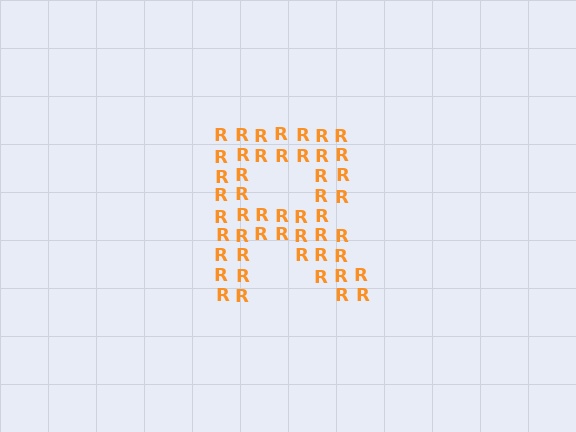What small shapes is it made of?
It is made of small letter R's.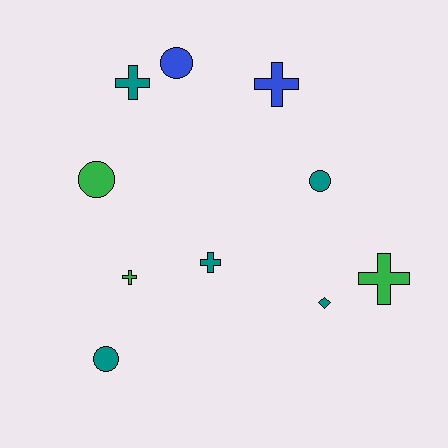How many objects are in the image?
There are 10 objects.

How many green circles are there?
There is 1 green circle.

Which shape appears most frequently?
Cross, with 5 objects.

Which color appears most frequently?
Teal, with 5 objects.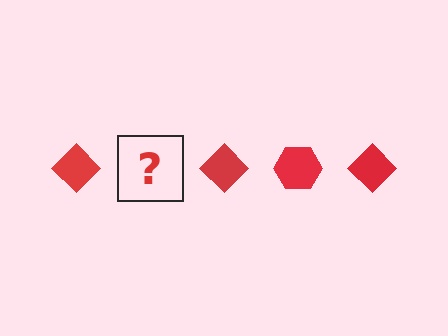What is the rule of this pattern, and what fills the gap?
The rule is that the pattern cycles through diamond, hexagon shapes in red. The gap should be filled with a red hexagon.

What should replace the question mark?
The question mark should be replaced with a red hexagon.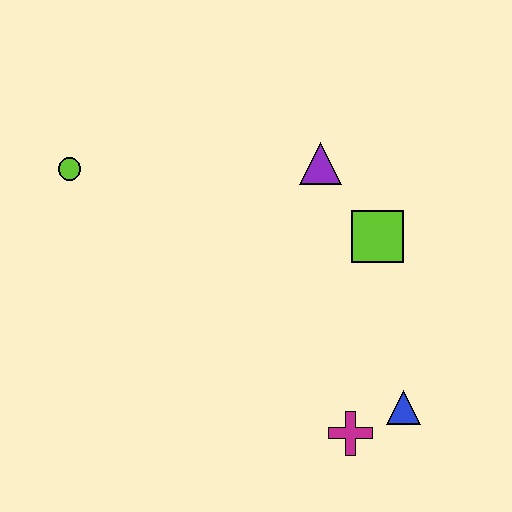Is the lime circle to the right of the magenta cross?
No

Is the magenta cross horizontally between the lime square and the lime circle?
Yes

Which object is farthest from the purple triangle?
The magenta cross is farthest from the purple triangle.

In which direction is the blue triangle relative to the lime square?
The blue triangle is below the lime square.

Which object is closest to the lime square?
The purple triangle is closest to the lime square.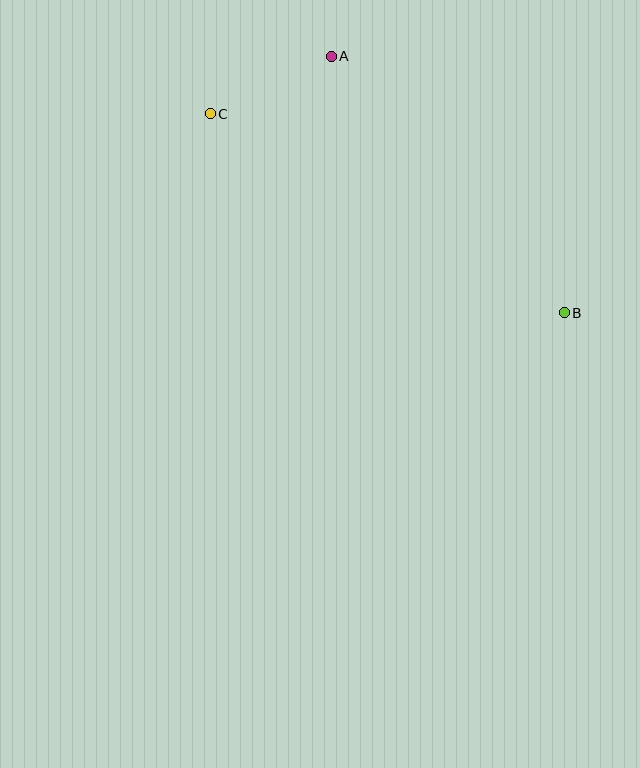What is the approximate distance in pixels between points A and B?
The distance between A and B is approximately 347 pixels.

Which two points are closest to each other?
Points A and C are closest to each other.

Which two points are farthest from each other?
Points B and C are farthest from each other.